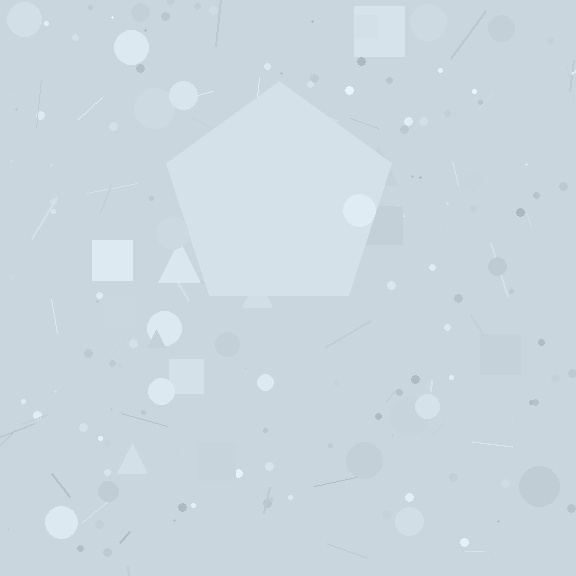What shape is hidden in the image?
A pentagon is hidden in the image.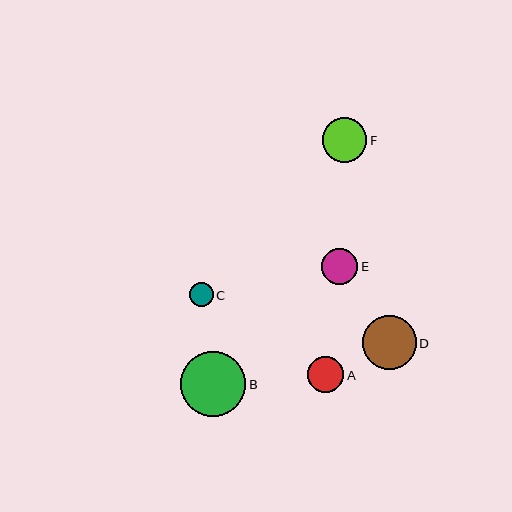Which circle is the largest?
Circle B is the largest with a size of approximately 65 pixels.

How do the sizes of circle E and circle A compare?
Circle E and circle A are approximately the same size.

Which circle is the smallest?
Circle C is the smallest with a size of approximately 24 pixels.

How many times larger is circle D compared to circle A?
Circle D is approximately 1.5 times the size of circle A.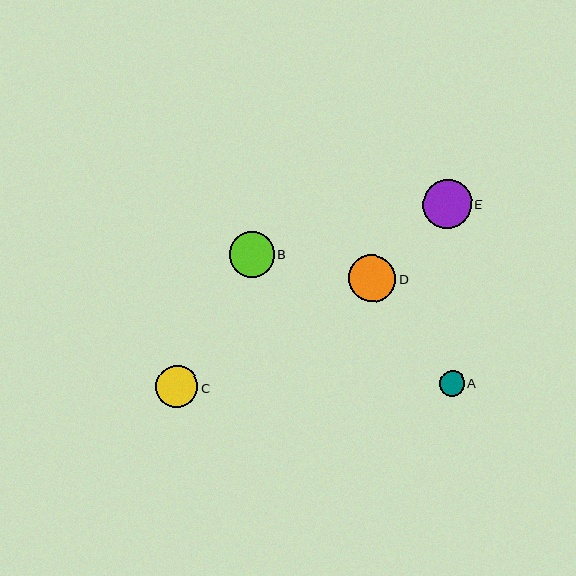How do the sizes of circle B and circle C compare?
Circle B and circle C are approximately the same size.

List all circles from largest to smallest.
From largest to smallest: E, D, B, C, A.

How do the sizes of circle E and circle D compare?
Circle E and circle D are approximately the same size.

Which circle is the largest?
Circle E is the largest with a size of approximately 49 pixels.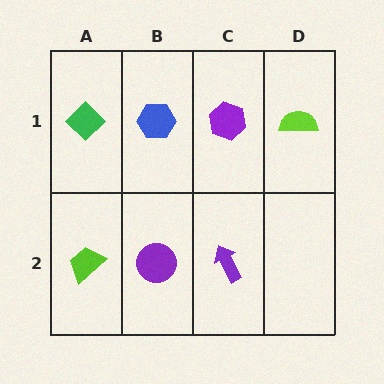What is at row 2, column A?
A lime trapezoid.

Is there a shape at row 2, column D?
No, that cell is empty.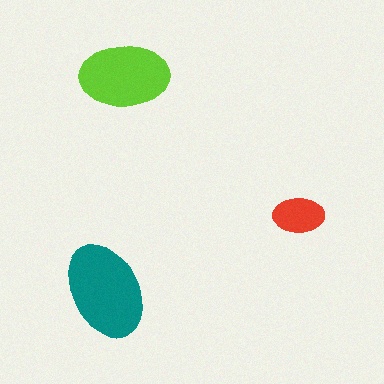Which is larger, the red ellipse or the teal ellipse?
The teal one.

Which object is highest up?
The lime ellipse is topmost.